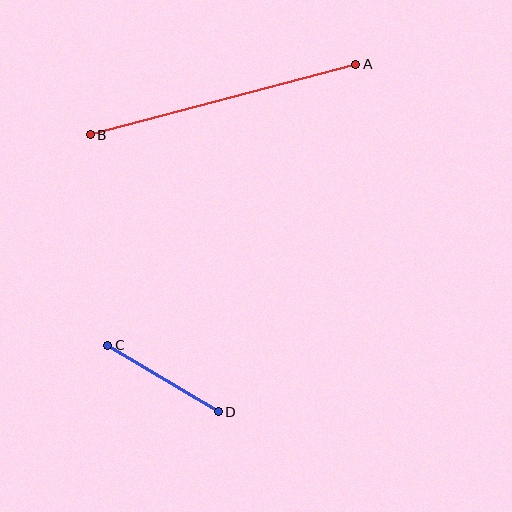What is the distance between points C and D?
The distance is approximately 129 pixels.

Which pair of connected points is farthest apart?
Points A and B are farthest apart.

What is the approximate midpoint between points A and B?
The midpoint is at approximately (223, 100) pixels.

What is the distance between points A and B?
The distance is approximately 275 pixels.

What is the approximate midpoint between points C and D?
The midpoint is at approximately (163, 378) pixels.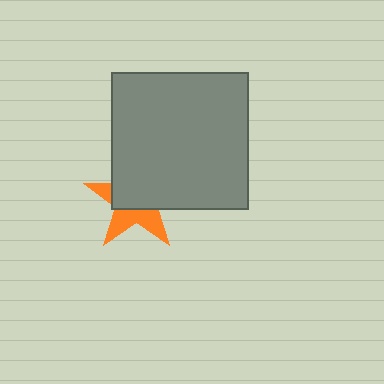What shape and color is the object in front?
The object in front is a gray square.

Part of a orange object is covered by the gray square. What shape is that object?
It is a star.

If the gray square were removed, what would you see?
You would see the complete orange star.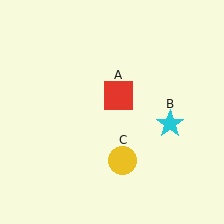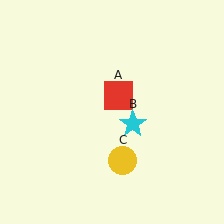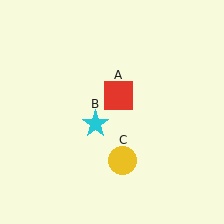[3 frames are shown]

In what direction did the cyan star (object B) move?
The cyan star (object B) moved left.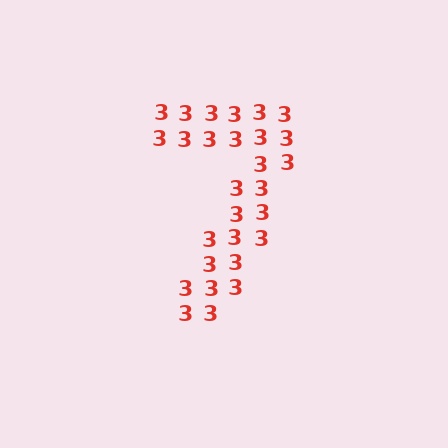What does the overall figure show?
The overall figure shows the digit 7.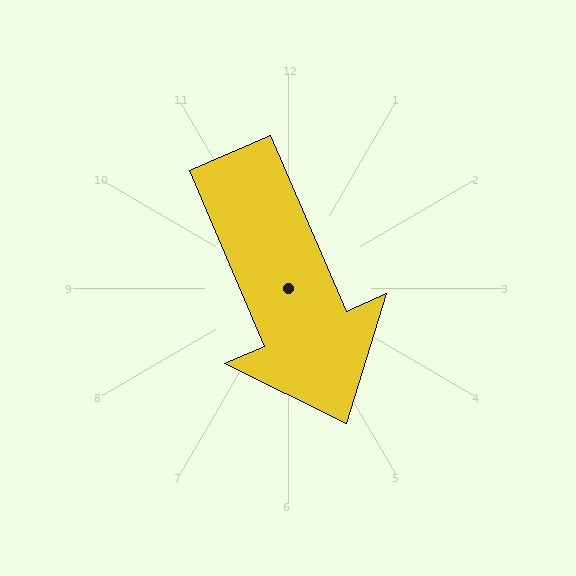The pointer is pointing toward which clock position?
Roughly 5 o'clock.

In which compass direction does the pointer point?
Southeast.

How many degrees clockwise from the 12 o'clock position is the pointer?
Approximately 157 degrees.